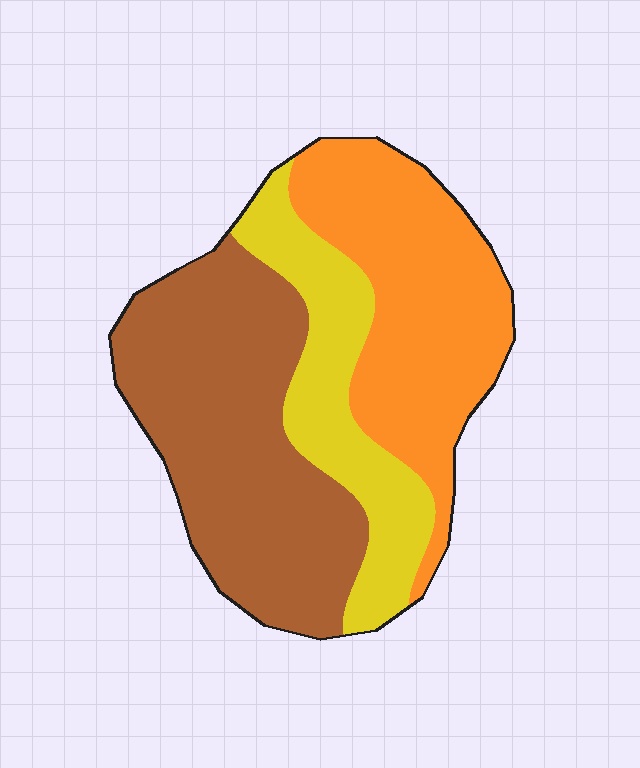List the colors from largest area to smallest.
From largest to smallest: brown, orange, yellow.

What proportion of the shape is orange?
Orange takes up about one third (1/3) of the shape.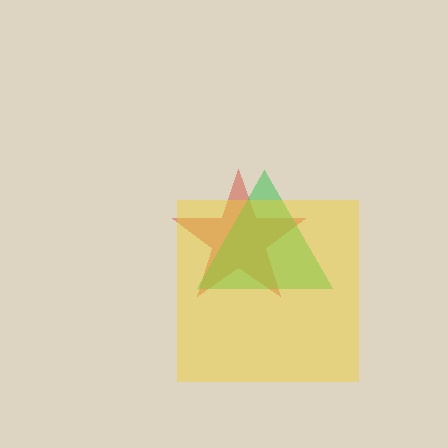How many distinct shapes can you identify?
There are 3 distinct shapes: a red star, a green triangle, a yellow square.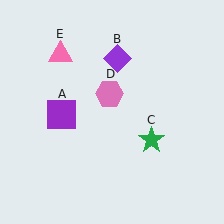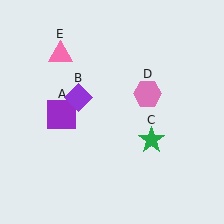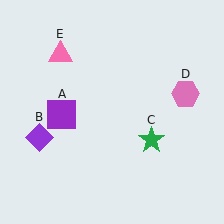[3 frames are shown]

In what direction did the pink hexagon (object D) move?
The pink hexagon (object D) moved right.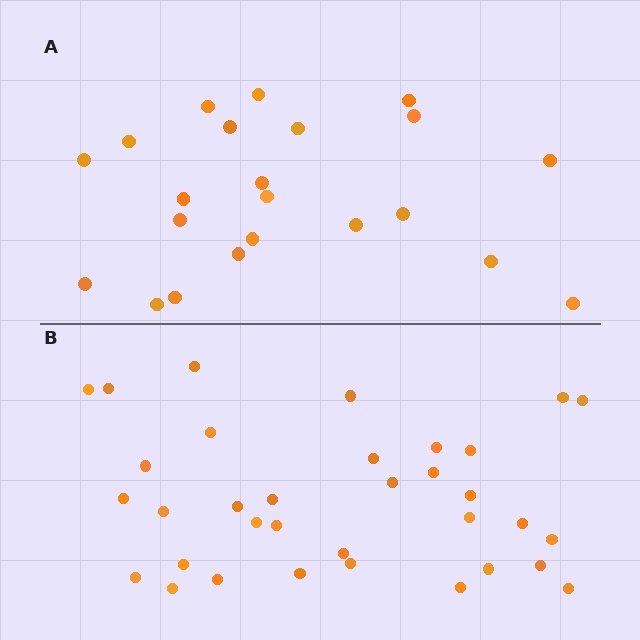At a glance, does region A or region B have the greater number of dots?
Region B (the bottom region) has more dots.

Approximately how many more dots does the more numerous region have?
Region B has roughly 12 or so more dots than region A.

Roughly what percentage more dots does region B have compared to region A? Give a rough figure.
About 55% more.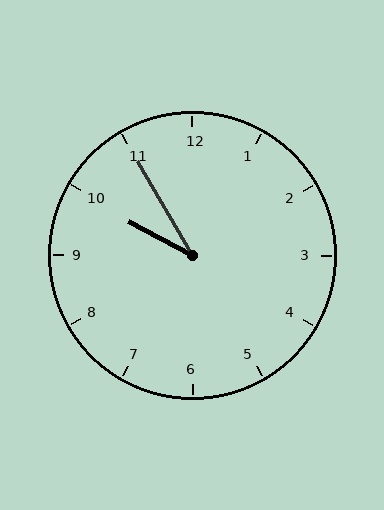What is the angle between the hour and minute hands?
Approximately 32 degrees.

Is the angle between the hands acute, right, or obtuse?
It is acute.